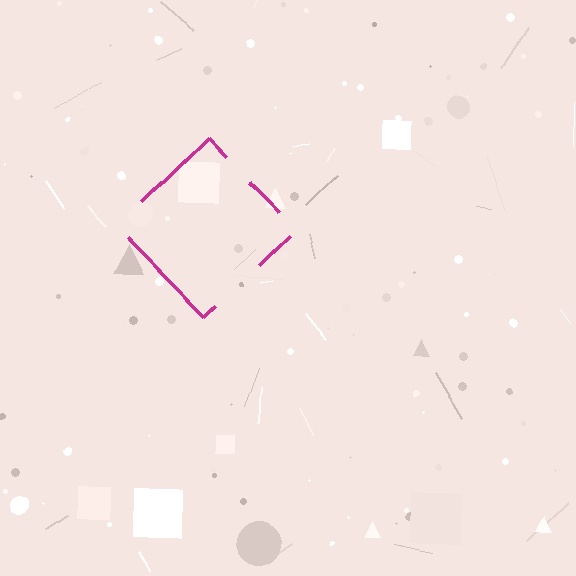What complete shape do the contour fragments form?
The contour fragments form a diamond.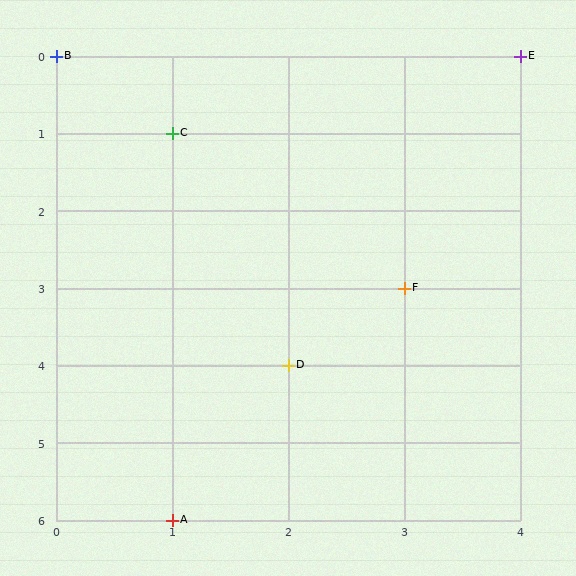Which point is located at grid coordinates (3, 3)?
Point F is at (3, 3).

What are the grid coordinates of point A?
Point A is at grid coordinates (1, 6).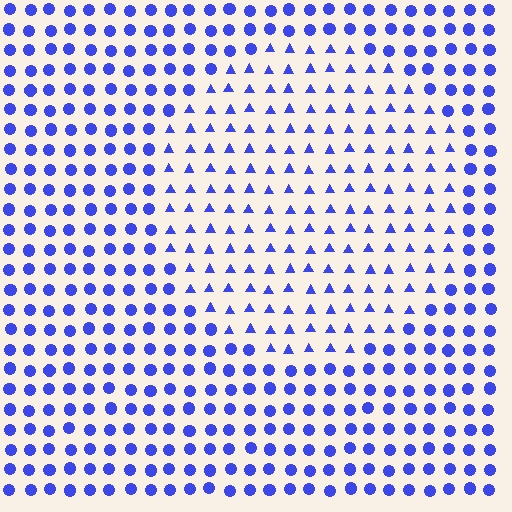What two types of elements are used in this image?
The image uses triangles inside the circle region and circles outside it.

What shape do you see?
I see a circle.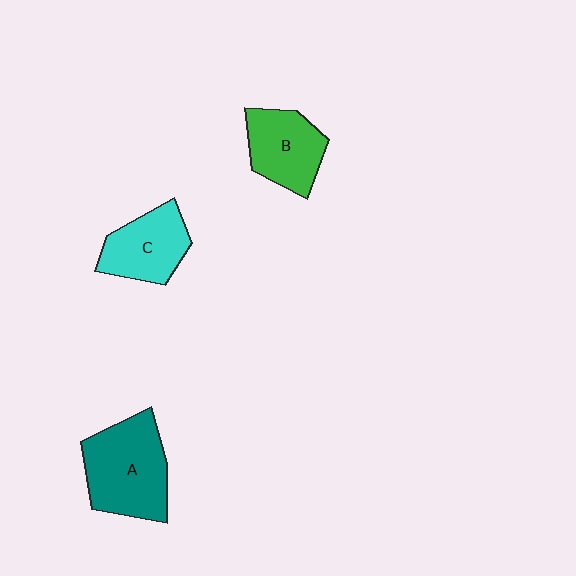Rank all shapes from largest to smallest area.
From largest to smallest: A (teal), B (green), C (cyan).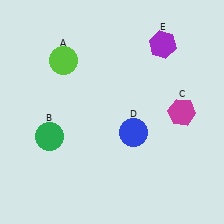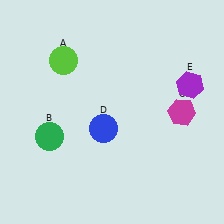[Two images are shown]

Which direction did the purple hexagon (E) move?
The purple hexagon (E) moved down.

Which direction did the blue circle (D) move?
The blue circle (D) moved left.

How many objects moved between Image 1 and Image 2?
2 objects moved between the two images.